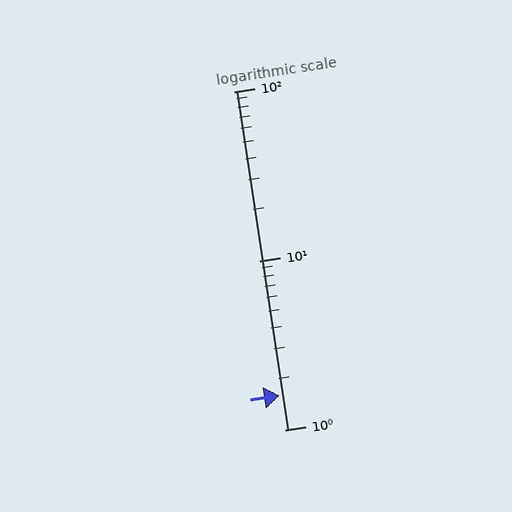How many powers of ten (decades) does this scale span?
The scale spans 2 decades, from 1 to 100.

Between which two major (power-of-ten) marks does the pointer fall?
The pointer is between 1 and 10.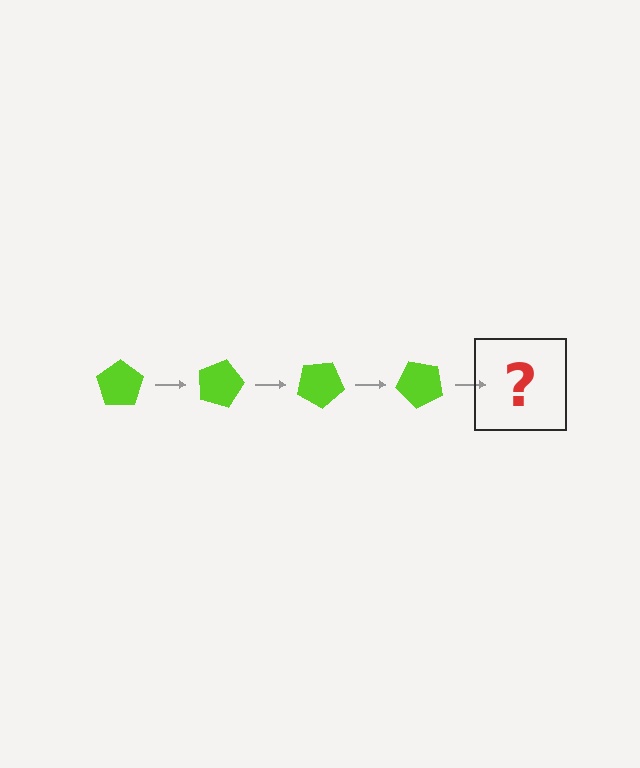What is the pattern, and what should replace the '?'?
The pattern is that the pentagon rotates 15 degrees each step. The '?' should be a lime pentagon rotated 60 degrees.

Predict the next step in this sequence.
The next step is a lime pentagon rotated 60 degrees.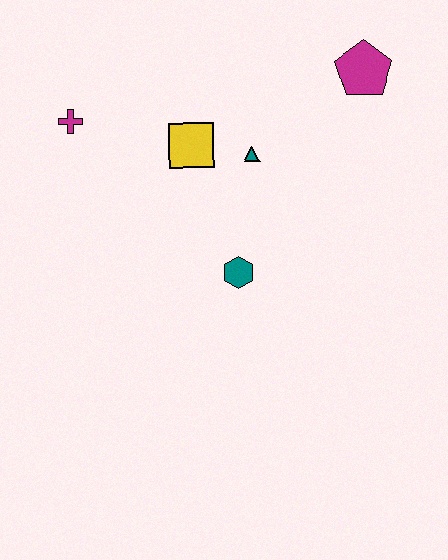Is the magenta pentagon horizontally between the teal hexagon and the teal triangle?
No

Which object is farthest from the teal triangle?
The magenta cross is farthest from the teal triangle.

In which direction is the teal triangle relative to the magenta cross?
The teal triangle is to the right of the magenta cross.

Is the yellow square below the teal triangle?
No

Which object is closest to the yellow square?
The teal triangle is closest to the yellow square.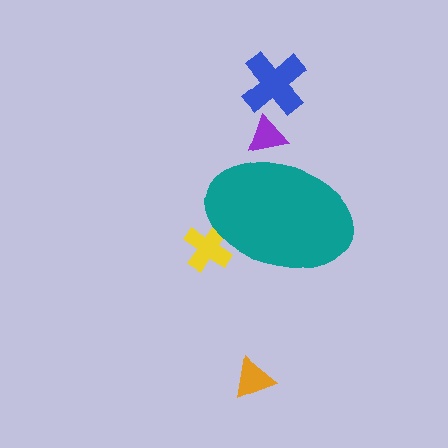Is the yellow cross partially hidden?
Yes, the yellow cross is partially hidden behind the teal ellipse.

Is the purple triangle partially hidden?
Yes, the purple triangle is partially hidden behind the teal ellipse.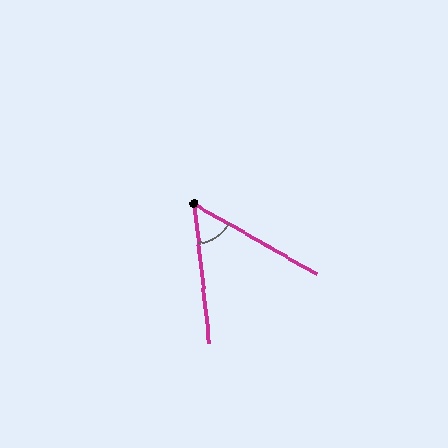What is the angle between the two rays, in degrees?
Approximately 54 degrees.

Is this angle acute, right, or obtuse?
It is acute.